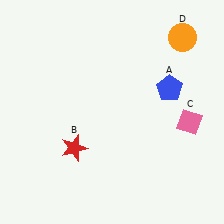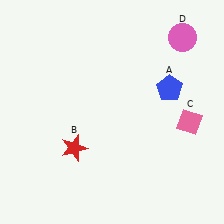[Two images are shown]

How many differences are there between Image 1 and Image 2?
There is 1 difference between the two images.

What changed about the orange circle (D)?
In Image 1, D is orange. In Image 2, it changed to pink.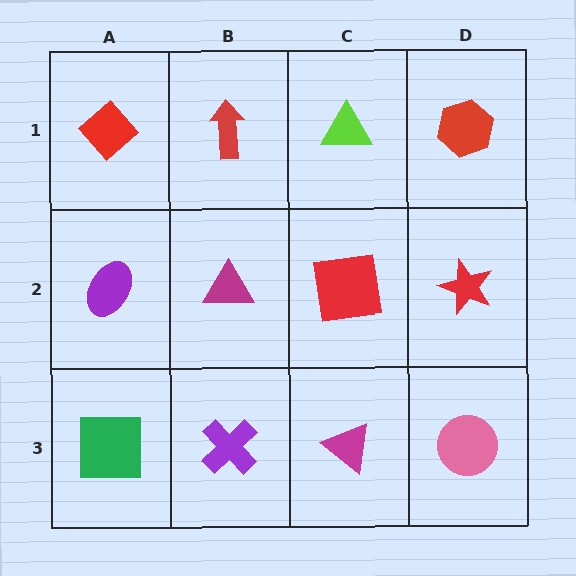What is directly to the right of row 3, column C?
A pink circle.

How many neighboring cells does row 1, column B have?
3.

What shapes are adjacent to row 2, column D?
A red hexagon (row 1, column D), a pink circle (row 3, column D), a red square (row 2, column C).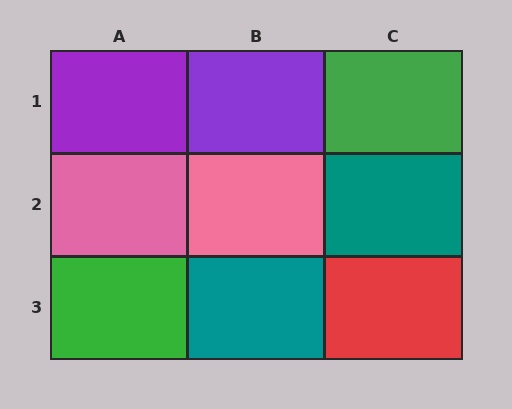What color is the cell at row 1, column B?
Purple.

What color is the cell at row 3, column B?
Teal.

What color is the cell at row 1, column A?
Purple.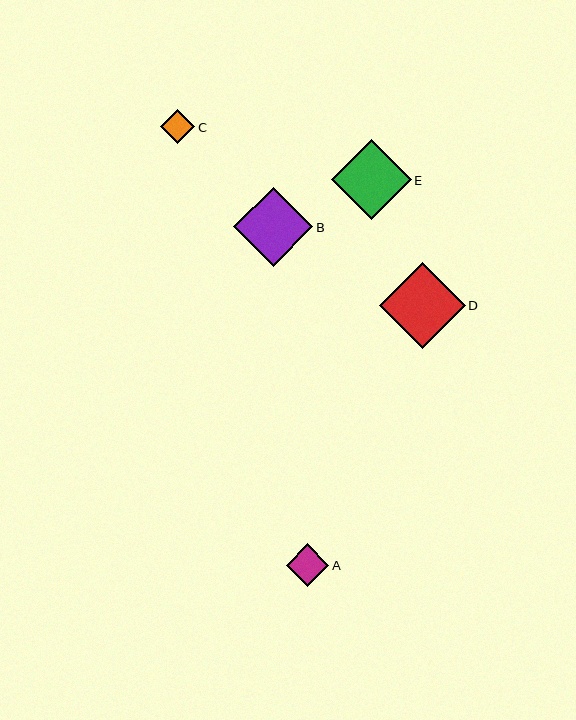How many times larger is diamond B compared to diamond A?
Diamond B is approximately 1.9 times the size of diamond A.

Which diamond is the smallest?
Diamond C is the smallest with a size of approximately 34 pixels.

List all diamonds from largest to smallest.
From largest to smallest: D, E, B, A, C.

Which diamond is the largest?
Diamond D is the largest with a size of approximately 86 pixels.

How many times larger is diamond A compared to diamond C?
Diamond A is approximately 1.3 times the size of diamond C.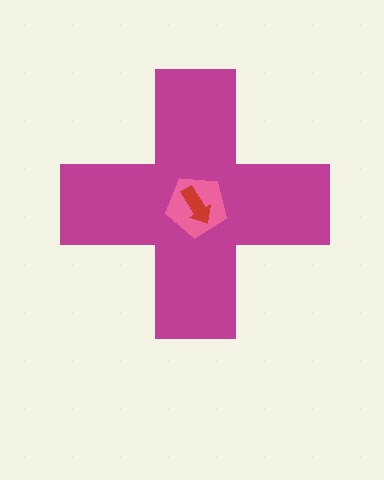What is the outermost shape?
The magenta cross.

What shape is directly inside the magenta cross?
The pink pentagon.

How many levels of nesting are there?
3.